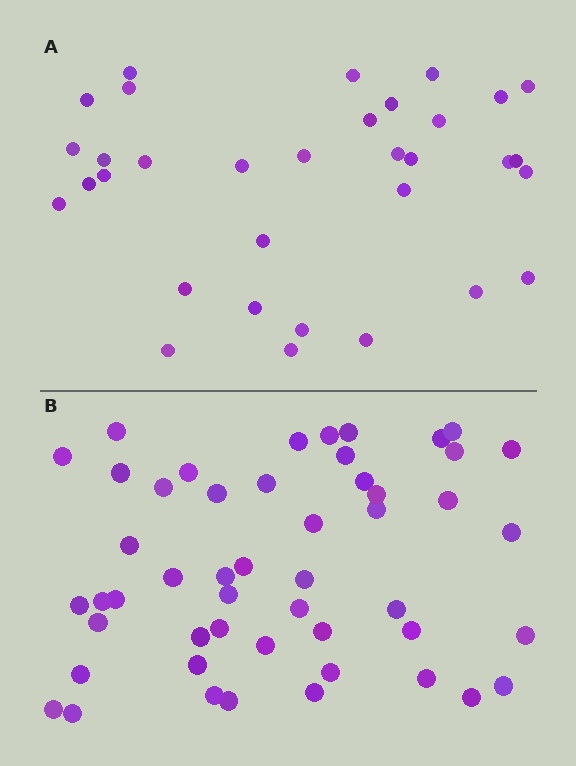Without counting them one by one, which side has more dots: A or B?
Region B (the bottom region) has more dots.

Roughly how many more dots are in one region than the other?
Region B has approximately 15 more dots than region A.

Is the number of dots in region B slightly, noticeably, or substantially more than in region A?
Region B has substantially more. The ratio is roughly 1.5 to 1.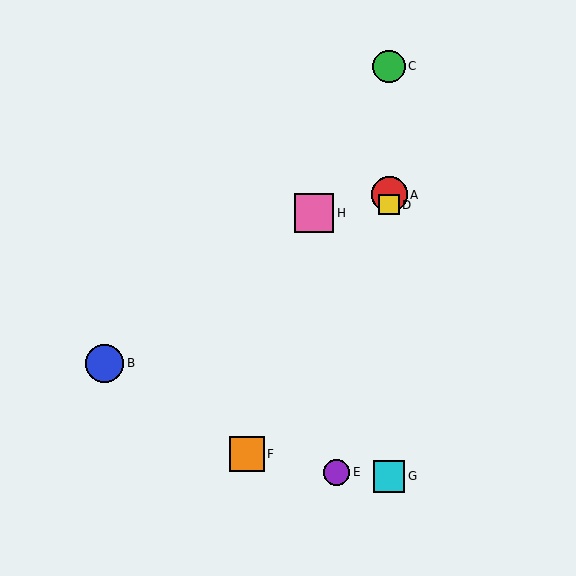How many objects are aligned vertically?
4 objects (A, C, D, G) are aligned vertically.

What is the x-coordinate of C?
Object C is at x≈389.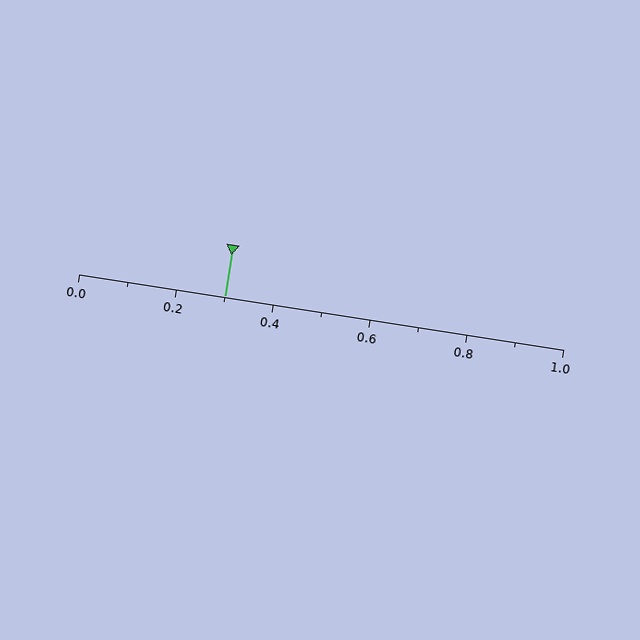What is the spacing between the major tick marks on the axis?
The major ticks are spaced 0.2 apart.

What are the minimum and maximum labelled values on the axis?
The axis runs from 0.0 to 1.0.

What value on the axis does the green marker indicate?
The marker indicates approximately 0.3.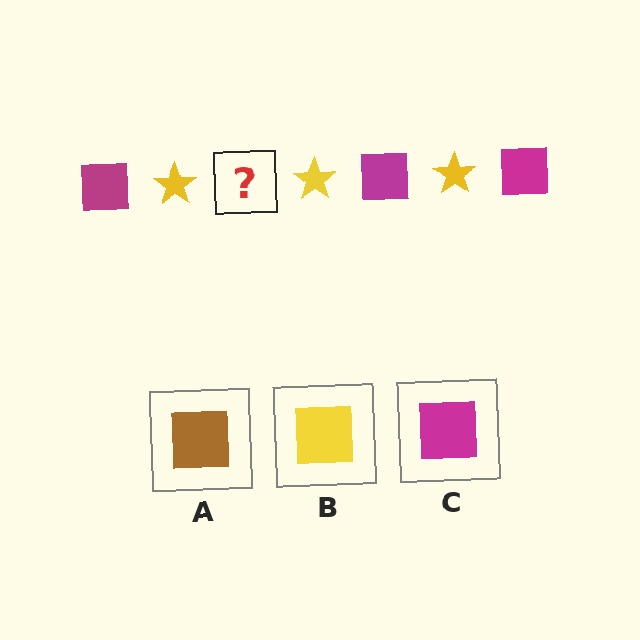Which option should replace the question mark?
Option C.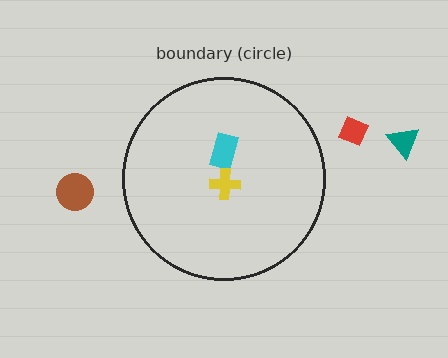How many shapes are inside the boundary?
2 inside, 3 outside.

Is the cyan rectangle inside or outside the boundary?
Inside.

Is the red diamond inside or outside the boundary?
Outside.